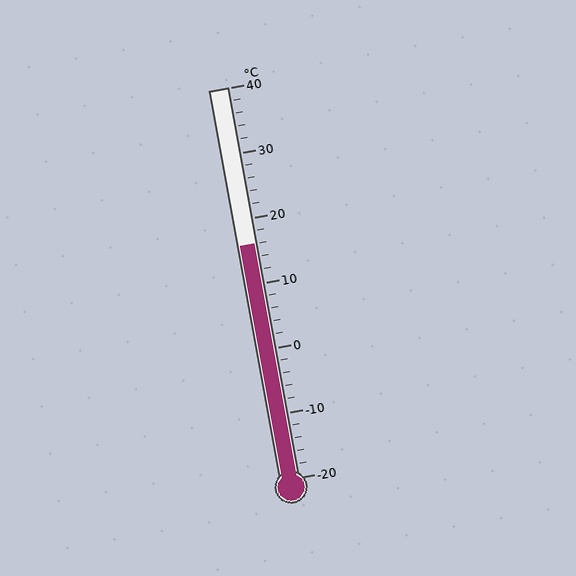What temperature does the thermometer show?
The thermometer shows approximately 16°C.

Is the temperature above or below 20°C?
The temperature is below 20°C.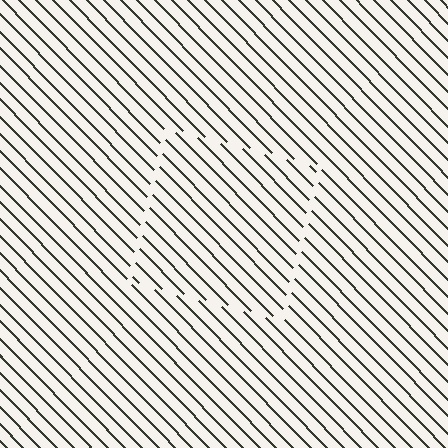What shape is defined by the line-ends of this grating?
An illusory square. The interior of the shape contains the same grating, shifted by half a period — the contour is defined by the phase discontinuity where line-ends from the inner and outer gratings abut.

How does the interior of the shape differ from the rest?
The interior of the shape contains the same grating, shifted by half a period — the contour is defined by the phase discontinuity where line-ends from the inner and outer gratings abut.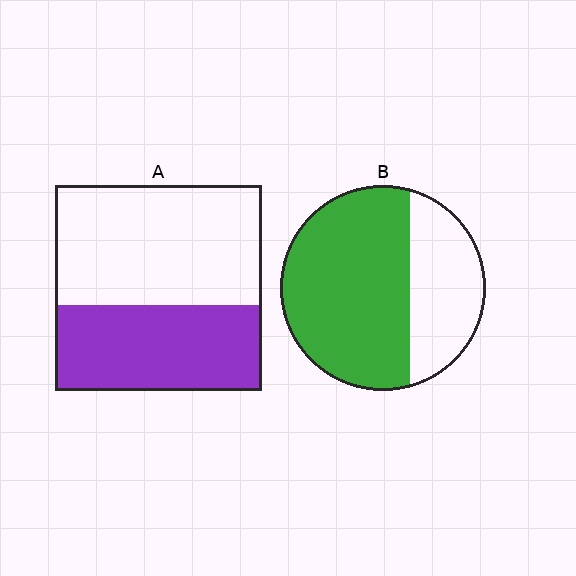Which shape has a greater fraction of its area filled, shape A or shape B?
Shape B.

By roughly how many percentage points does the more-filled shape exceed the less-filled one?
By roughly 25 percentage points (B over A).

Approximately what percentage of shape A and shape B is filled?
A is approximately 40% and B is approximately 65%.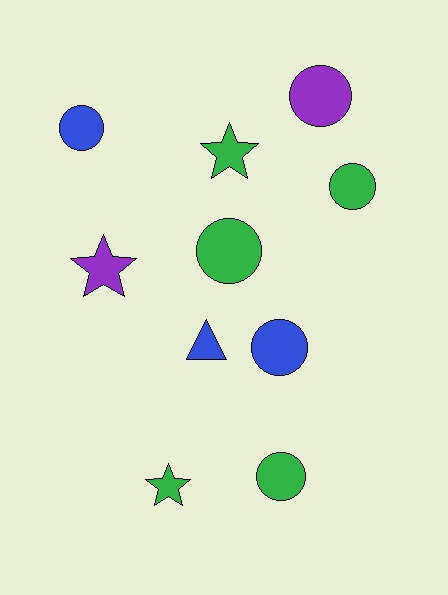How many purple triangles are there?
There are no purple triangles.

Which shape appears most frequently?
Circle, with 6 objects.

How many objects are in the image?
There are 10 objects.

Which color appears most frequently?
Green, with 5 objects.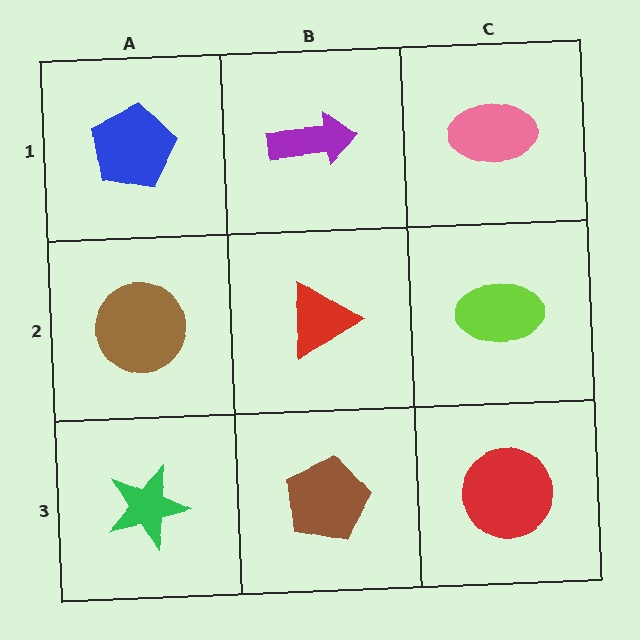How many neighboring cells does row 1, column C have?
2.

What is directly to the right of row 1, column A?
A purple arrow.